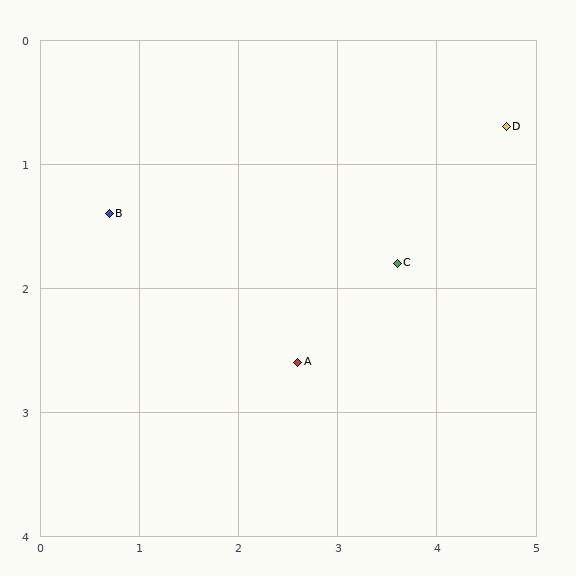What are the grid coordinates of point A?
Point A is at approximately (2.6, 2.6).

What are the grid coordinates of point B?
Point B is at approximately (0.7, 1.4).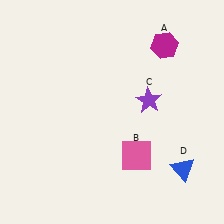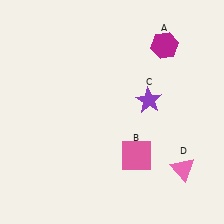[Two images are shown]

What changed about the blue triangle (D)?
In Image 1, D is blue. In Image 2, it changed to pink.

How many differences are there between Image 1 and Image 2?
There is 1 difference between the two images.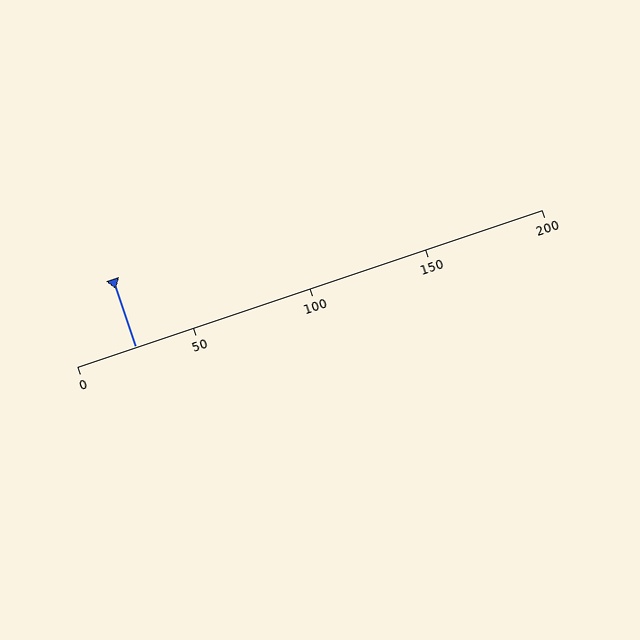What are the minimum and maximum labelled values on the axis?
The axis runs from 0 to 200.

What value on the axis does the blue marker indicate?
The marker indicates approximately 25.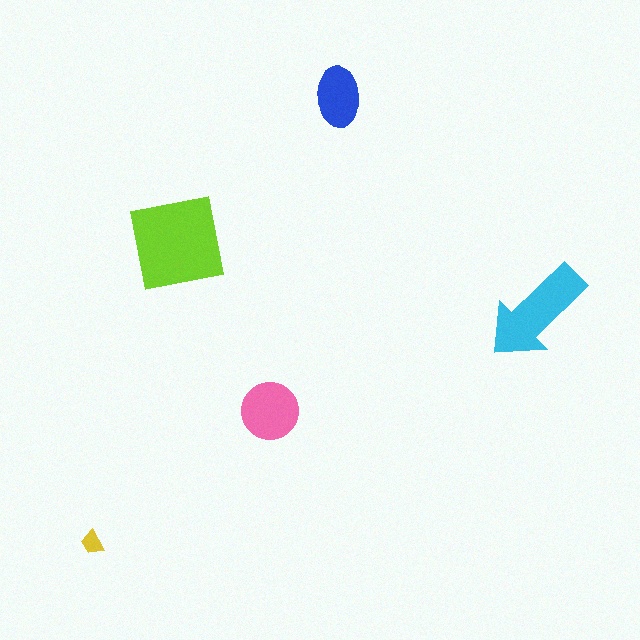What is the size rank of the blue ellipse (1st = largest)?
4th.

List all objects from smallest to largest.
The yellow trapezoid, the blue ellipse, the pink circle, the cyan arrow, the lime square.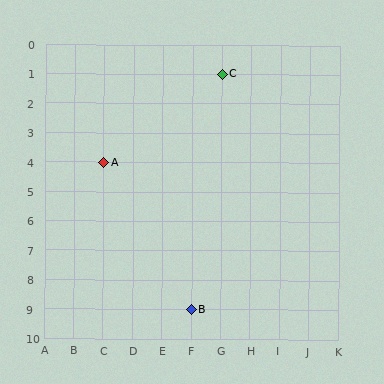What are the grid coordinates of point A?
Point A is at grid coordinates (C, 4).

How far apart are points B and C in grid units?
Points B and C are 1 column and 8 rows apart (about 8.1 grid units diagonally).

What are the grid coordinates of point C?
Point C is at grid coordinates (G, 1).